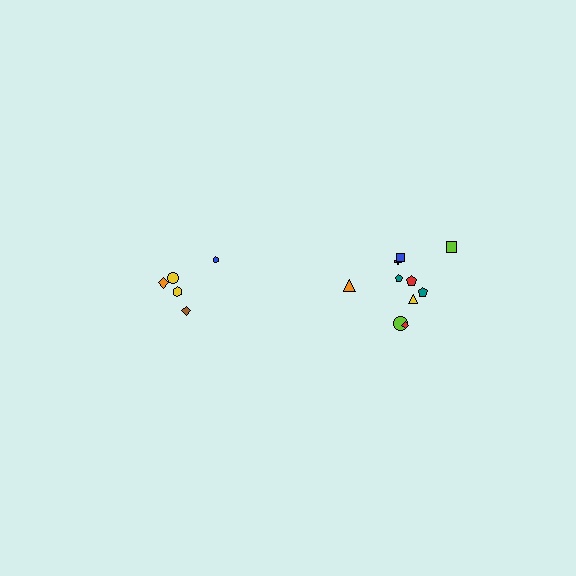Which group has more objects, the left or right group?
The right group.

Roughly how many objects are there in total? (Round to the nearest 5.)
Roughly 15 objects in total.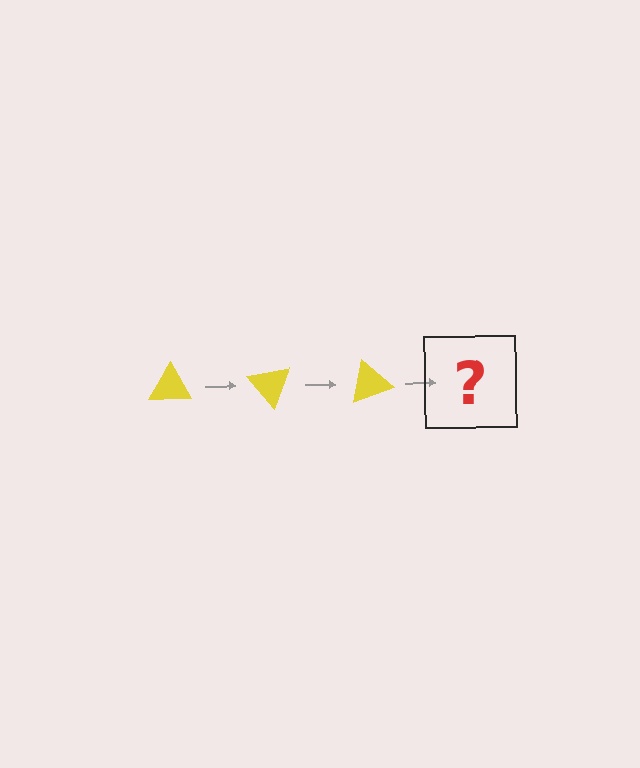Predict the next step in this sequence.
The next step is a yellow triangle rotated 150 degrees.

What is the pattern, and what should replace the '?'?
The pattern is that the triangle rotates 50 degrees each step. The '?' should be a yellow triangle rotated 150 degrees.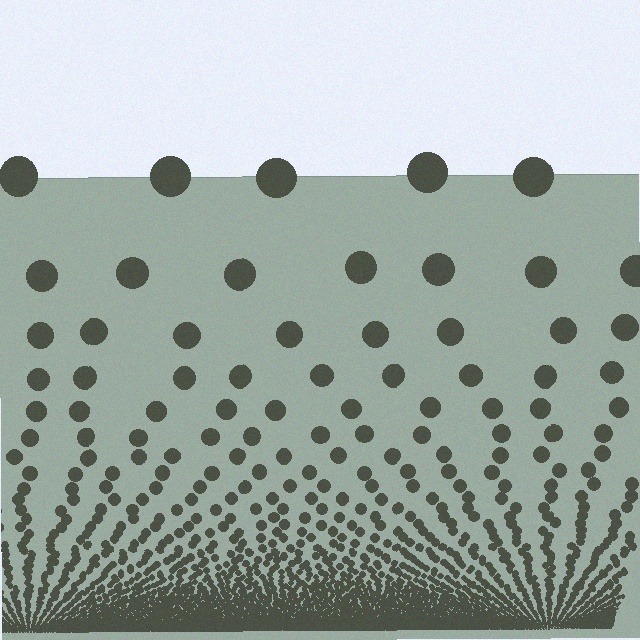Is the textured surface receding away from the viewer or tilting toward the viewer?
The surface appears to tilt toward the viewer. Texture elements get larger and sparser toward the top.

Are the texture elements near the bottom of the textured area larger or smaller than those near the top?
Smaller. The gradient is inverted — elements near the bottom are smaller and denser.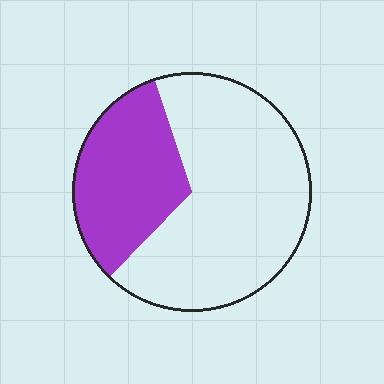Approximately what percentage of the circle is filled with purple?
Approximately 35%.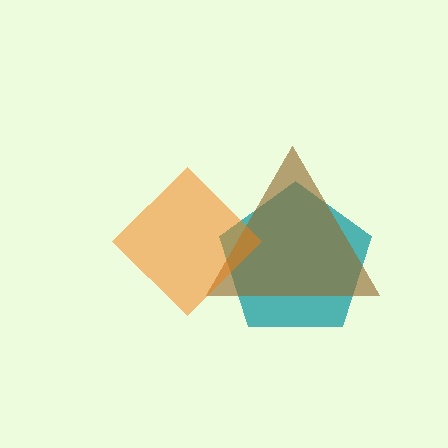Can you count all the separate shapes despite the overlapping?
Yes, there are 3 separate shapes.